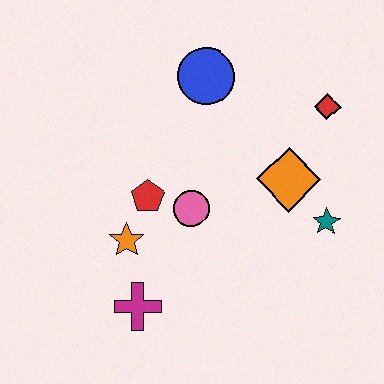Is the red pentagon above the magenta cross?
Yes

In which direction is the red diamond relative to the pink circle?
The red diamond is to the right of the pink circle.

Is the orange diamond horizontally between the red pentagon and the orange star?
No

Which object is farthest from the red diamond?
The magenta cross is farthest from the red diamond.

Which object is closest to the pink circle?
The red pentagon is closest to the pink circle.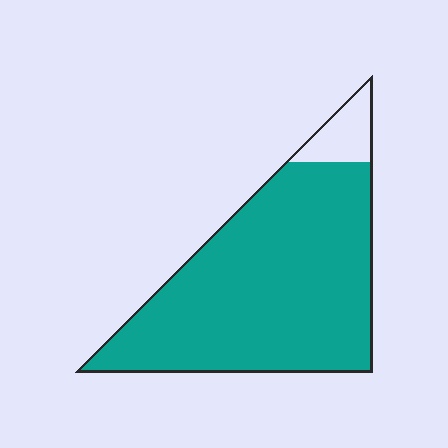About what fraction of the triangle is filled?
About nine tenths (9/10).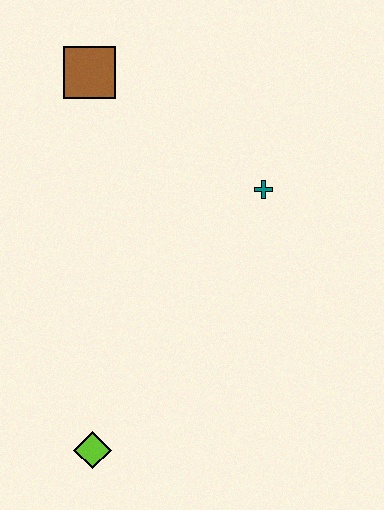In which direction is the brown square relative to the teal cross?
The brown square is to the left of the teal cross.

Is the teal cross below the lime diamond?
No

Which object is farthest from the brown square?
The lime diamond is farthest from the brown square.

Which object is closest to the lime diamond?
The teal cross is closest to the lime diamond.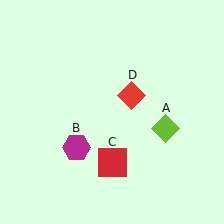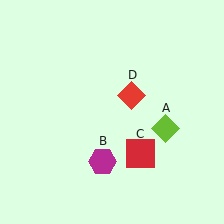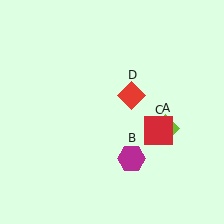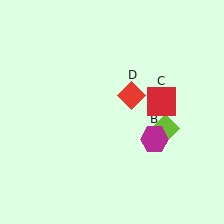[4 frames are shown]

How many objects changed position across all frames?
2 objects changed position: magenta hexagon (object B), red square (object C).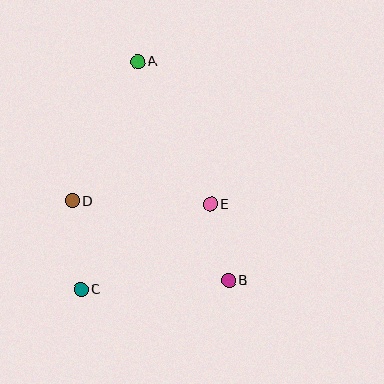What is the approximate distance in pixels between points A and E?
The distance between A and E is approximately 160 pixels.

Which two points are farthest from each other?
Points A and B are farthest from each other.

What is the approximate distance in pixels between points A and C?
The distance between A and C is approximately 235 pixels.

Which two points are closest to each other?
Points B and E are closest to each other.